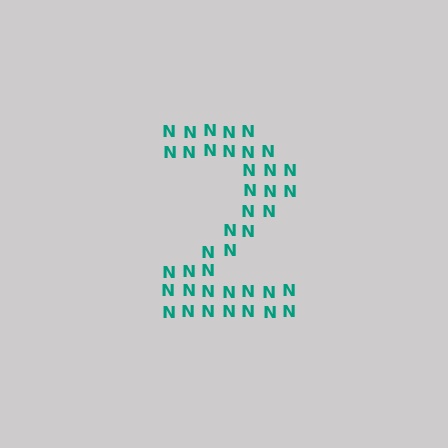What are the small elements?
The small elements are letter N's.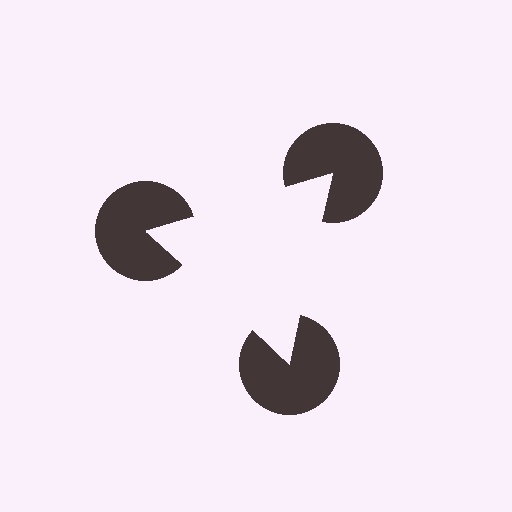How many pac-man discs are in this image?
There are 3 — one at each vertex of the illusory triangle.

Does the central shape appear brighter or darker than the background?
It typically appears slightly brighter than the background, even though no actual brightness change is drawn.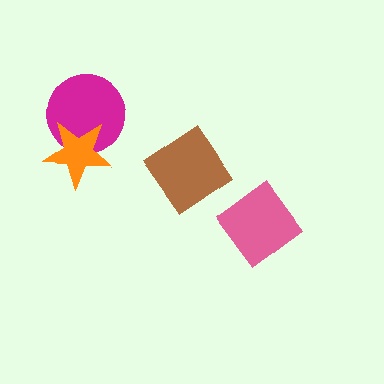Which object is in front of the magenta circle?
The orange star is in front of the magenta circle.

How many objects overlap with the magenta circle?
1 object overlaps with the magenta circle.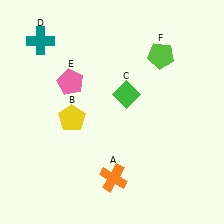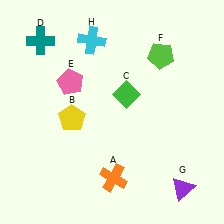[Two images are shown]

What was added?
A purple triangle (G), a cyan cross (H) were added in Image 2.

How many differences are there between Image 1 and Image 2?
There are 2 differences between the two images.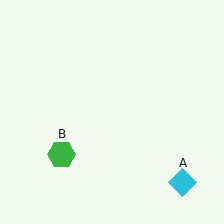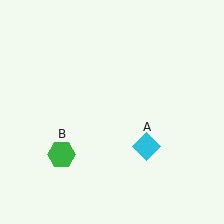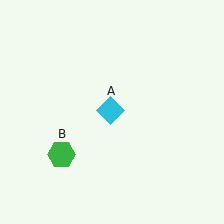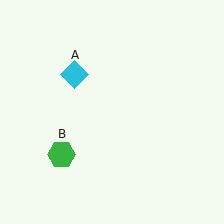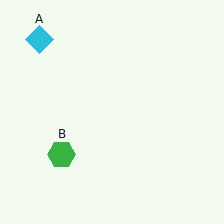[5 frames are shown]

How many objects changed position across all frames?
1 object changed position: cyan diamond (object A).